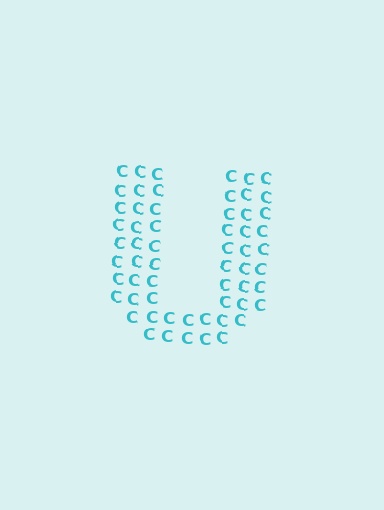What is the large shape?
The large shape is the letter U.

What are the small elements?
The small elements are letter C's.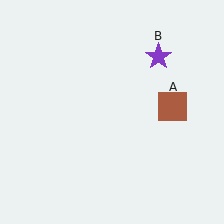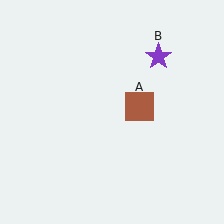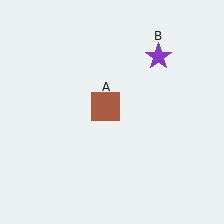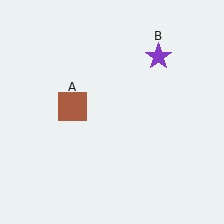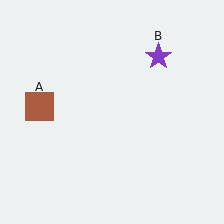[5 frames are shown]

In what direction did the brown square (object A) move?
The brown square (object A) moved left.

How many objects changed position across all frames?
1 object changed position: brown square (object A).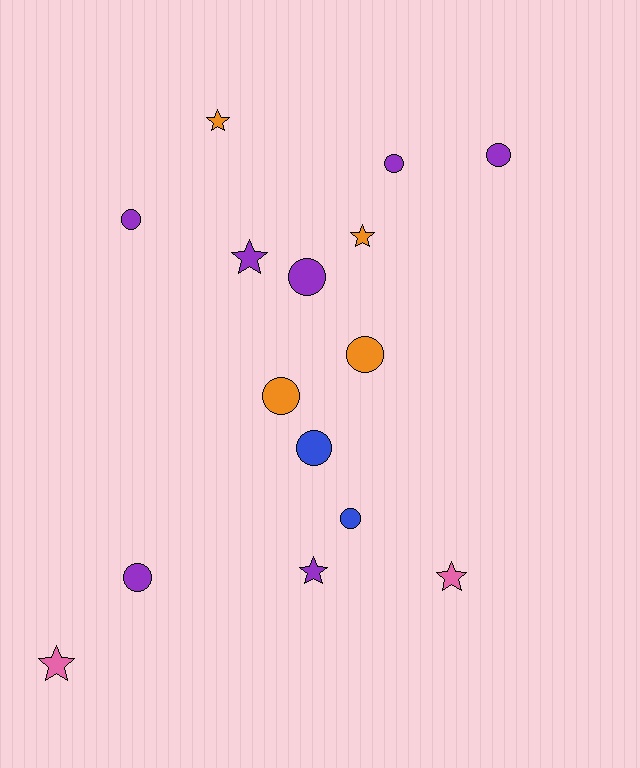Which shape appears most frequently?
Circle, with 9 objects.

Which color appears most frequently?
Purple, with 7 objects.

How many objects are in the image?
There are 15 objects.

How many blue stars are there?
There are no blue stars.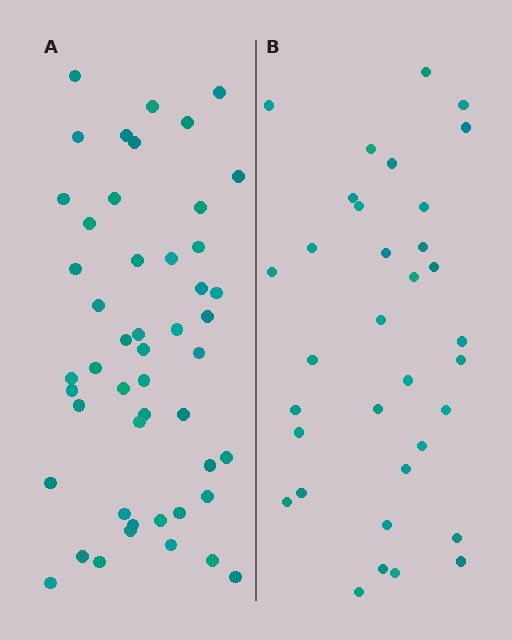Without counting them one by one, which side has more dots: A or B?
Region A (the left region) has more dots.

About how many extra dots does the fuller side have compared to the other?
Region A has approximately 15 more dots than region B.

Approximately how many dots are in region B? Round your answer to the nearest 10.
About 30 dots. (The exact count is 34, which rounds to 30.)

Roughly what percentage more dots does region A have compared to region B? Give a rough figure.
About 45% more.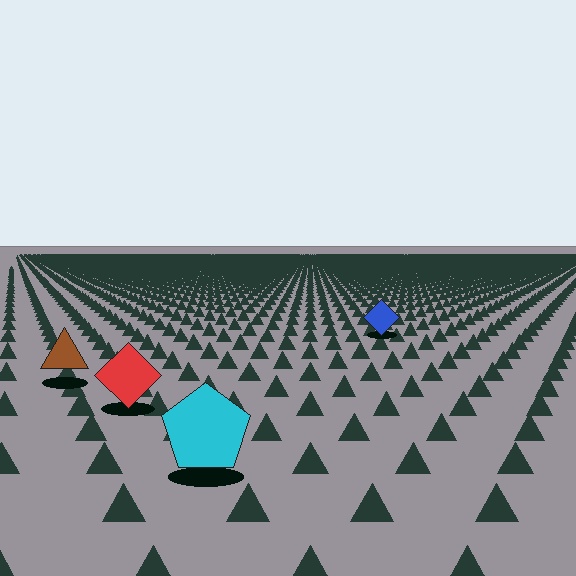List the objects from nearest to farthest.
From nearest to farthest: the cyan pentagon, the red diamond, the brown triangle, the blue diamond.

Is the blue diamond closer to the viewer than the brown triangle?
No. The brown triangle is closer — you can tell from the texture gradient: the ground texture is coarser near it.